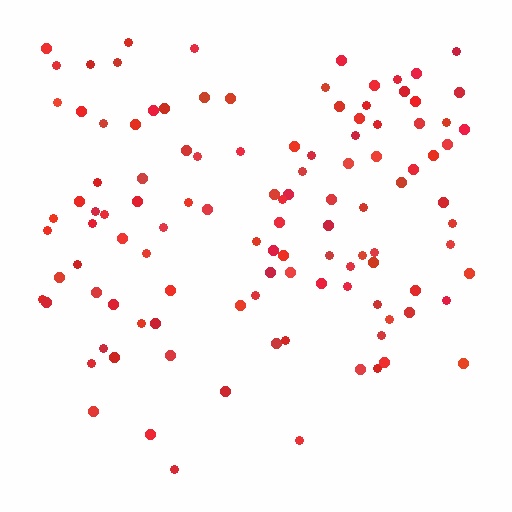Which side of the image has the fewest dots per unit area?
The bottom.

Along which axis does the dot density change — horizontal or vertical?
Vertical.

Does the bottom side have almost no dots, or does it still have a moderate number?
Still a moderate number, just noticeably fewer than the top.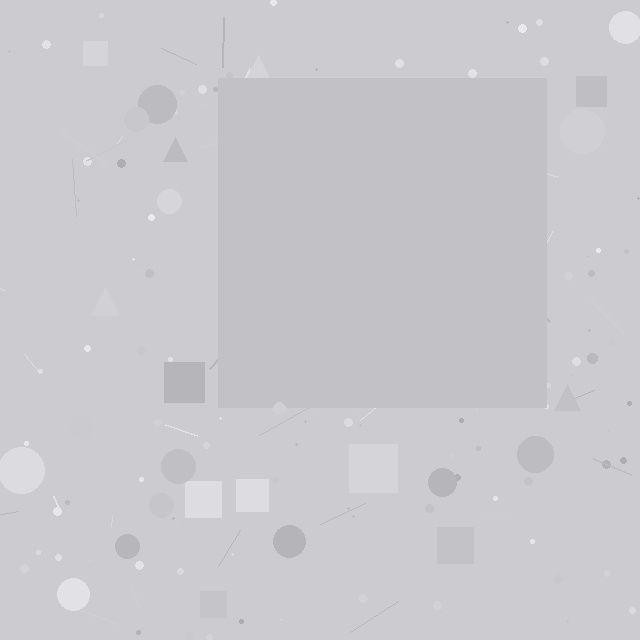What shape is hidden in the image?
A square is hidden in the image.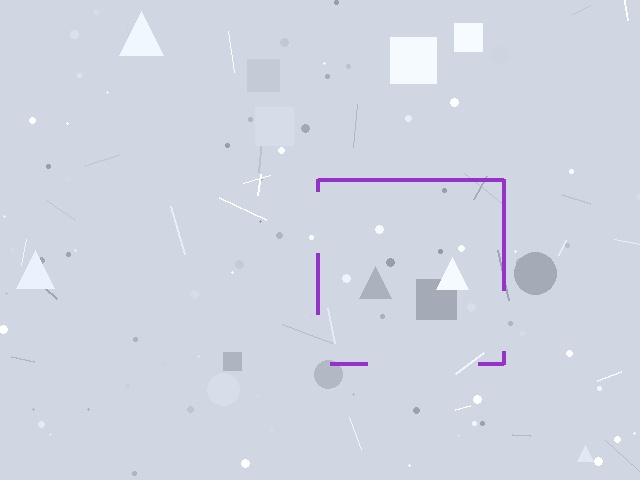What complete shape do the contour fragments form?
The contour fragments form a square.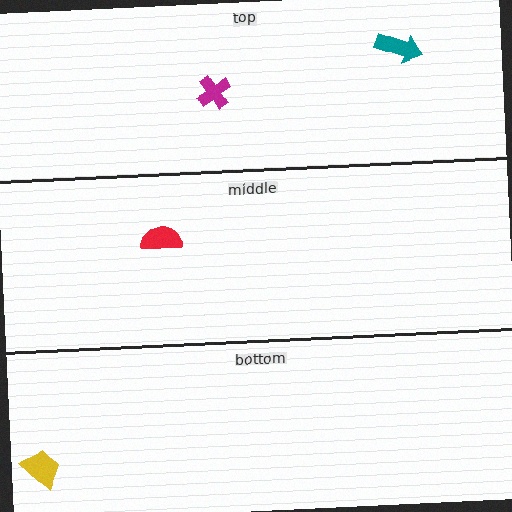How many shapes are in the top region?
2.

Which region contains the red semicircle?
The middle region.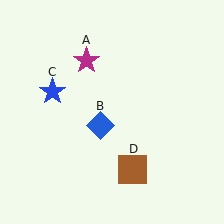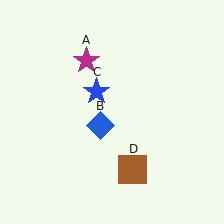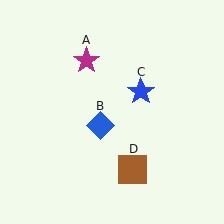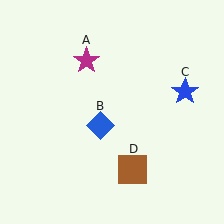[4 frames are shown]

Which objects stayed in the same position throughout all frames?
Magenta star (object A) and blue diamond (object B) and brown square (object D) remained stationary.